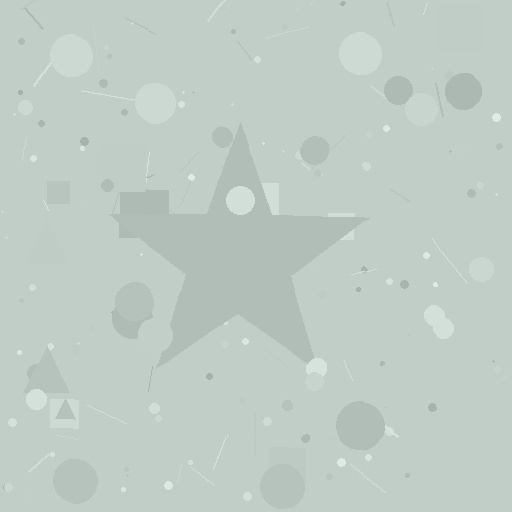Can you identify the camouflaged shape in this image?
The camouflaged shape is a star.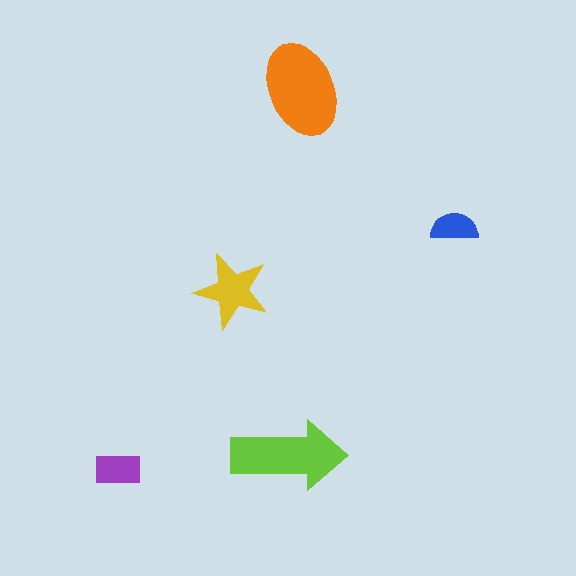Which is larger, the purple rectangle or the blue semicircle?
The purple rectangle.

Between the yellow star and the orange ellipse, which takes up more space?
The orange ellipse.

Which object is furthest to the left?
The purple rectangle is leftmost.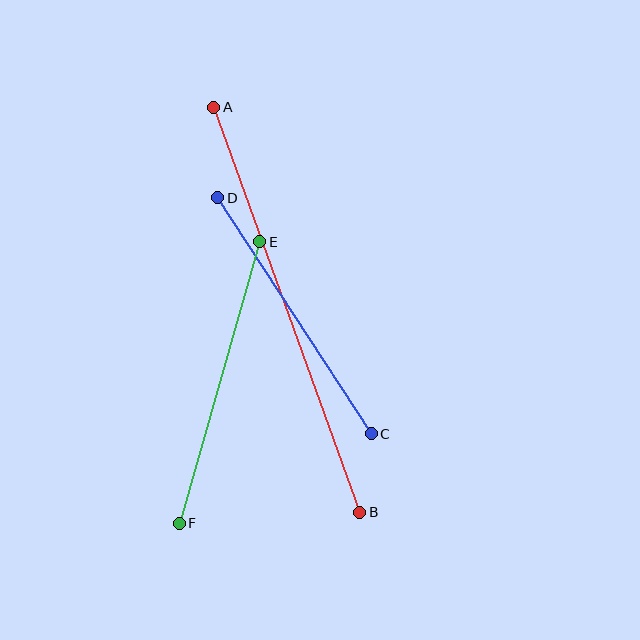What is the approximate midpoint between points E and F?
The midpoint is at approximately (219, 382) pixels.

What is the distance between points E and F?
The distance is approximately 293 pixels.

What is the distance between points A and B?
The distance is approximately 431 pixels.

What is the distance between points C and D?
The distance is approximately 281 pixels.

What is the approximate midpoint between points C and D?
The midpoint is at approximately (295, 316) pixels.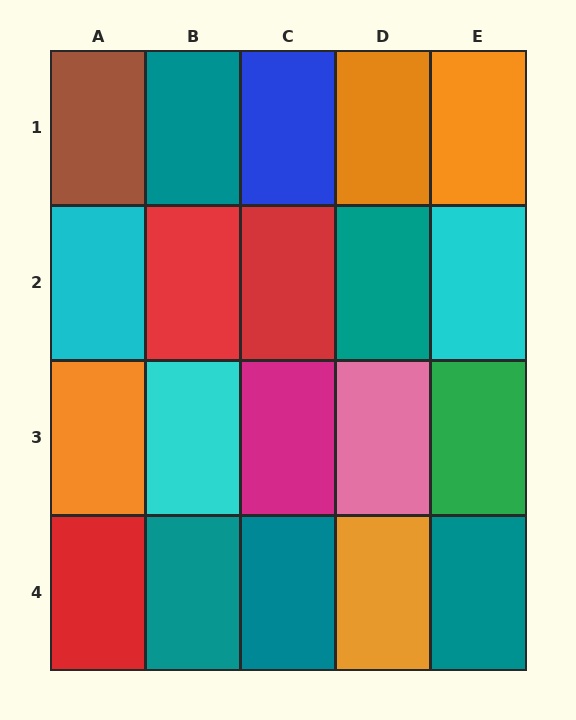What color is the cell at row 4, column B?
Teal.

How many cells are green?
1 cell is green.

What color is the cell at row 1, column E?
Orange.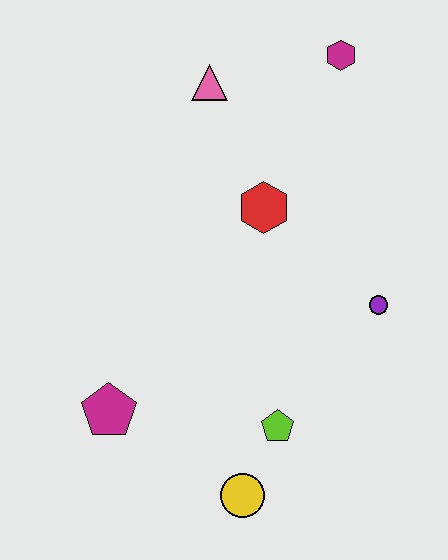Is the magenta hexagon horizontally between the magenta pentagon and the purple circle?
Yes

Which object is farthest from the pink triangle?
The yellow circle is farthest from the pink triangle.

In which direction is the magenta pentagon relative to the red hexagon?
The magenta pentagon is below the red hexagon.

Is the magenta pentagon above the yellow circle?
Yes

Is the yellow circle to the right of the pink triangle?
Yes